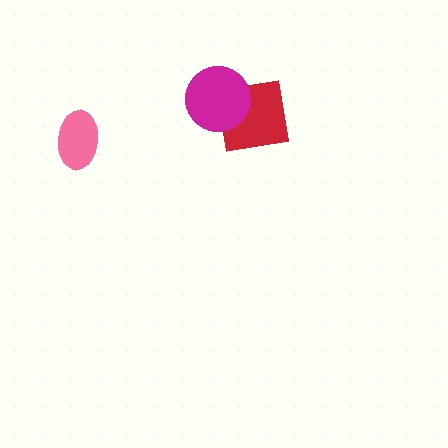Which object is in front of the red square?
The magenta circle is in front of the red square.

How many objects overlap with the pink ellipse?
0 objects overlap with the pink ellipse.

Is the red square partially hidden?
Yes, it is partially covered by another shape.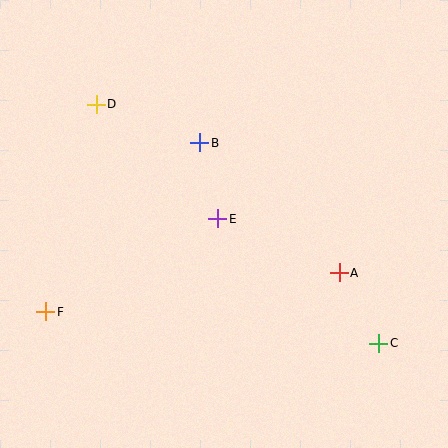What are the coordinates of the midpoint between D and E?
The midpoint between D and E is at (157, 162).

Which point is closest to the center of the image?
Point E at (218, 219) is closest to the center.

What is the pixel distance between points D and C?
The distance between D and C is 370 pixels.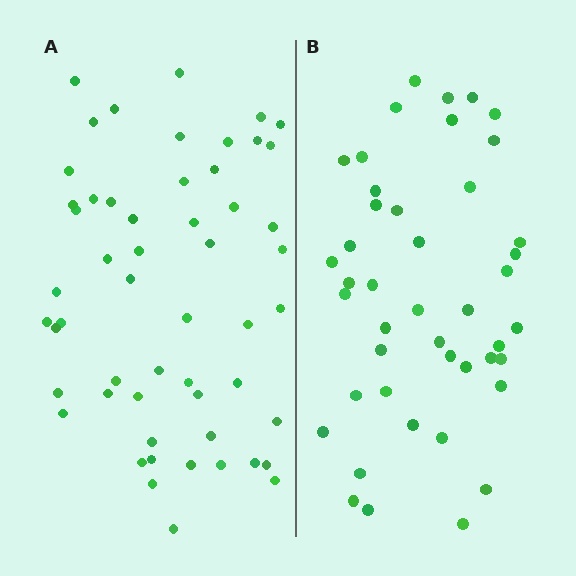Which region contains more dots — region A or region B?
Region A (the left region) has more dots.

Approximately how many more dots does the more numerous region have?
Region A has roughly 10 or so more dots than region B.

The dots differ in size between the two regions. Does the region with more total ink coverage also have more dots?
No. Region B has more total ink coverage because its dots are larger, but region A actually contains more individual dots. Total area can be misleading — the number of items is what matters here.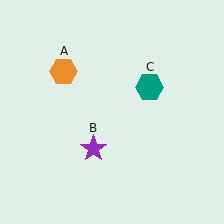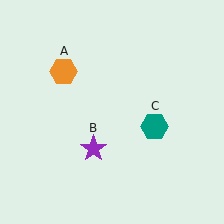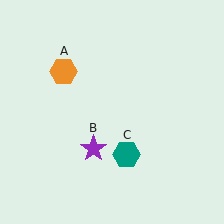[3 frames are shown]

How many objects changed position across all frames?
1 object changed position: teal hexagon (object C).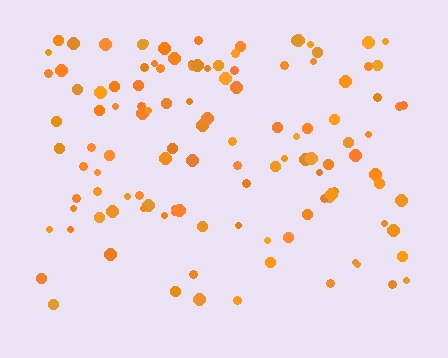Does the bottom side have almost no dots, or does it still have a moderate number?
Still a moderate number, just noticeably fewer than the top.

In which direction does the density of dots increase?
From bottom to top, with the top side densest.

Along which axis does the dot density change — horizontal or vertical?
Vertical.